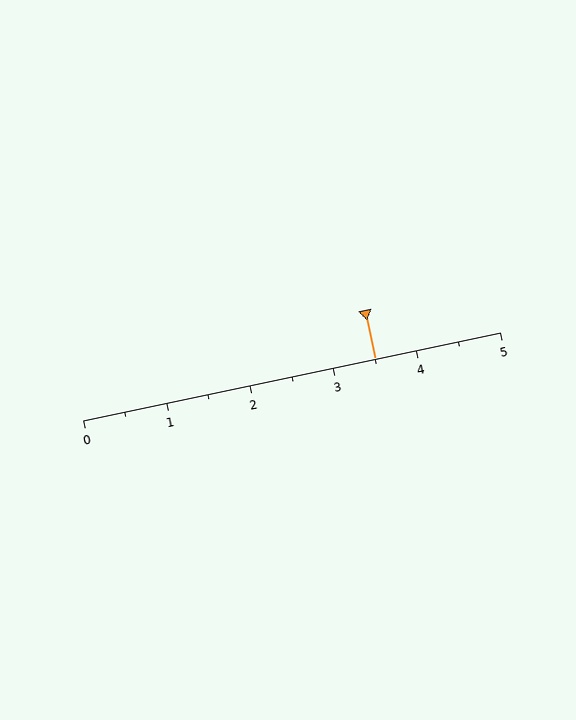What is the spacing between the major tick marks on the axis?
The major ticks are spaced 1 apart.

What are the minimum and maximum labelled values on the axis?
The axis runs from 0 to 5.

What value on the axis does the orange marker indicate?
The marker indicates approximately 3.5.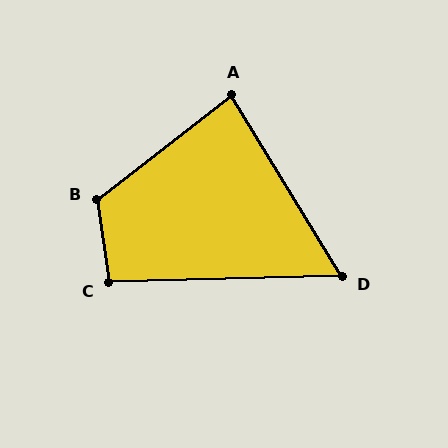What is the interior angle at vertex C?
Approximately 96 degrees (obtuse).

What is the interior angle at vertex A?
Approximately 84 degrees (acute).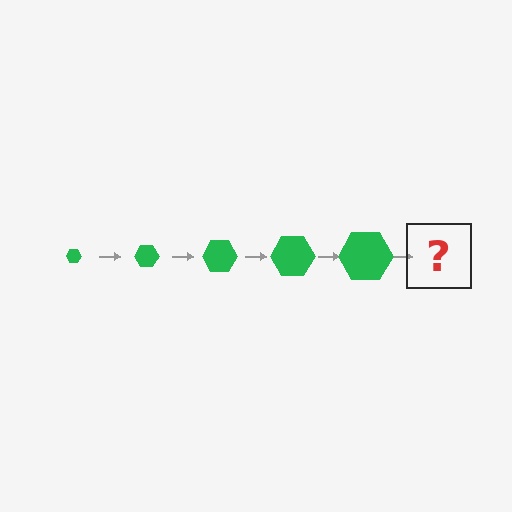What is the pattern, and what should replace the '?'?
The pattern is that the hexagon gets progressively larger each step. The '?' should be a green hexagon, larger than the previous one.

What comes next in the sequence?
The next element should be a green hexagon, larger than the previous one.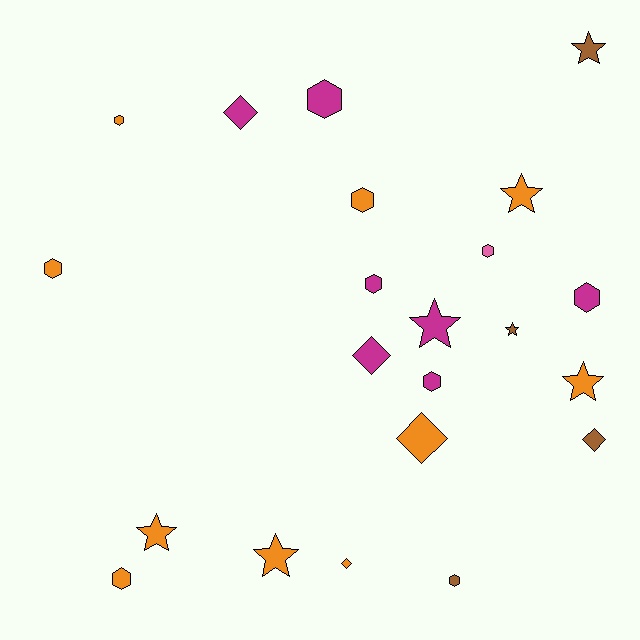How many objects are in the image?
There are 22 objects.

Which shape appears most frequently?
Hexagon, with 10 objects.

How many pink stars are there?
There are no pink stars.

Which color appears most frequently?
Orange, with 10 objects.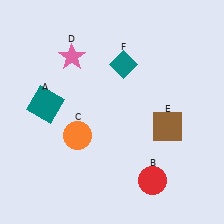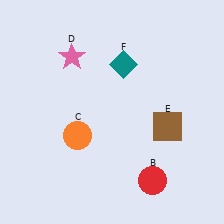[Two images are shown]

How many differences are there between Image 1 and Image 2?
There is 1 difference between the two images.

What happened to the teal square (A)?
The teal square (A) was removed in Image 2. It was in the top-left area of Image 1.